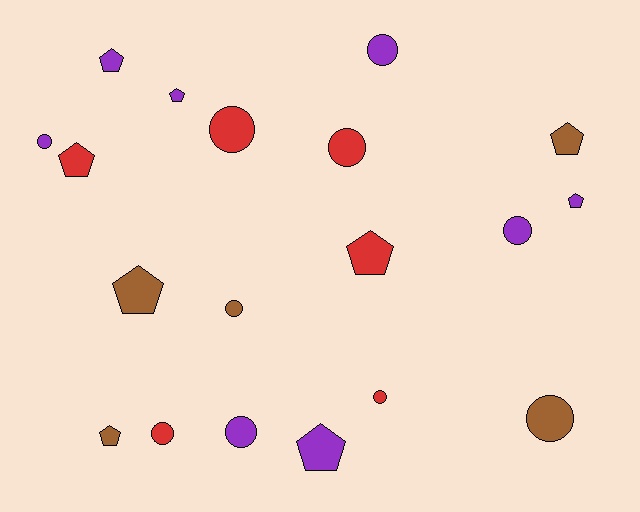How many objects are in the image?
There are 19 objects.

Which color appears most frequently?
Purple, with 8 objects.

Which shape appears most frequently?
Circle, with 10 objects.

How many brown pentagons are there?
There are 3 brown pentagons.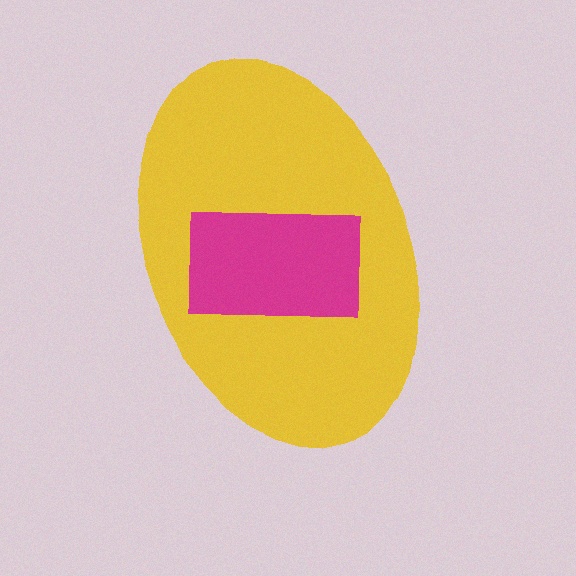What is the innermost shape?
The magenta rectangle.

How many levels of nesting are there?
2.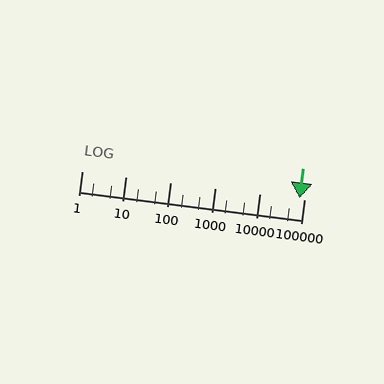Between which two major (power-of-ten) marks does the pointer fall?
The pointer is between 10000 and 100000.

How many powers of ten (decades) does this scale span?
The scale spans 5 decades, from 1 to 100000.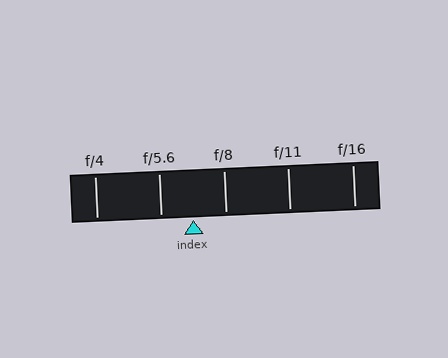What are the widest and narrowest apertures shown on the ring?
The widest aperture shown is f/4 and the narrowest is f/16.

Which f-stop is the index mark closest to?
The index mark is closest to f/8.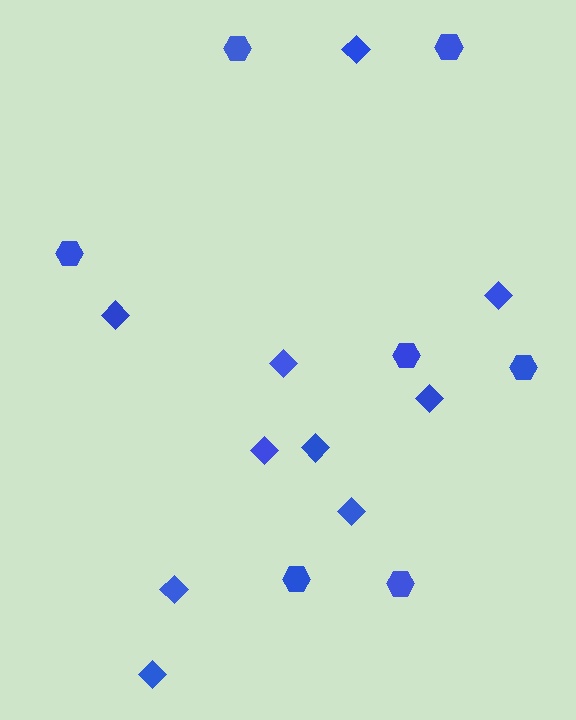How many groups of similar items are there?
There are 2 groups: one group of diamonds (10) and one group of hexagons (7).